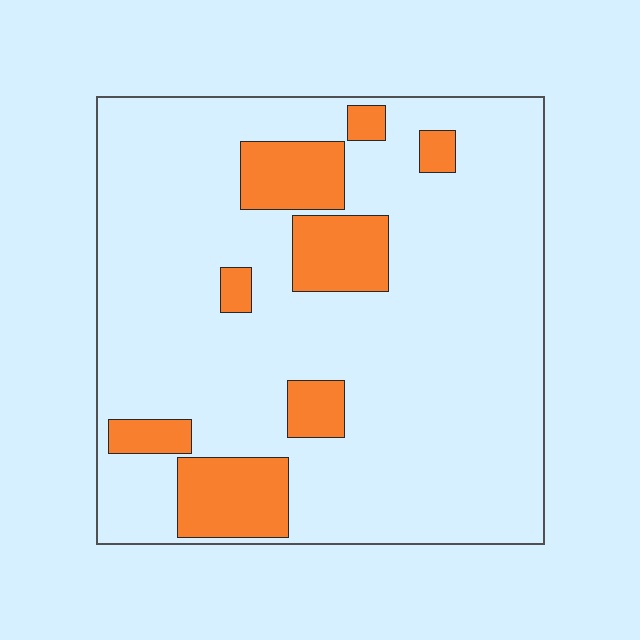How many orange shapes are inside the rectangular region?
8.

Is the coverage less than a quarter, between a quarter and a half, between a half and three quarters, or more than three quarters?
Less than a quarter.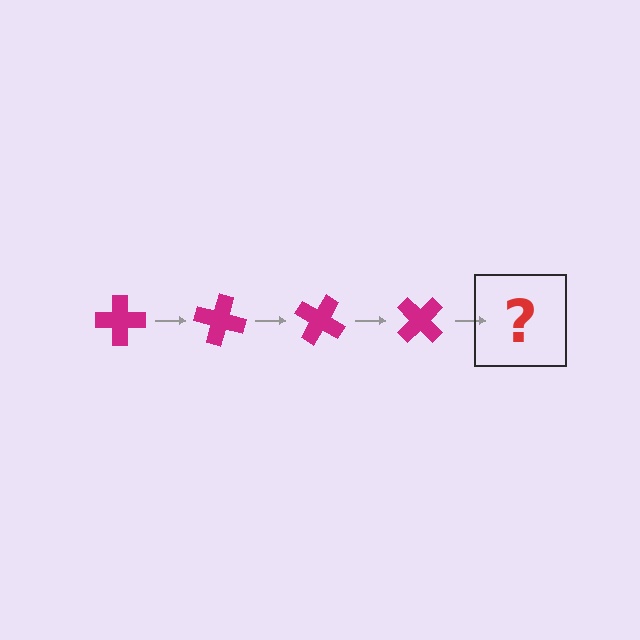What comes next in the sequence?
The next element should be a magenta cross rotated 60 degrees.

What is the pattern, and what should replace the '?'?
The pattern is that the cross rotates 15 degrees each step. The '?' should be a magenta cross rotated 60 degrees.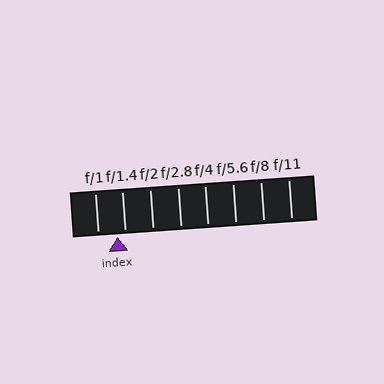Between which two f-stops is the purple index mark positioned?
The index mark is between f/1 and f/1.4.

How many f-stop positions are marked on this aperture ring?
There are 8 f-stop positions marked.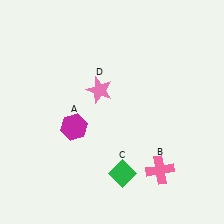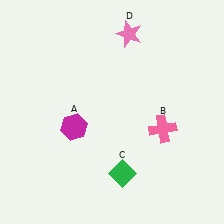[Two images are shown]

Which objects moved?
The objects that moved are: the pink cross (B), the pink star (D).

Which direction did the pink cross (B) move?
The pink cross (B) moved up.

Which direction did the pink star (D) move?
The pink star (D) moved up.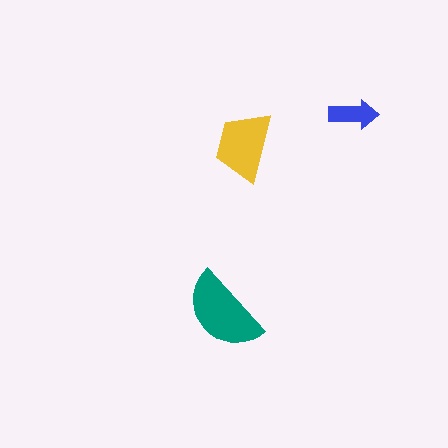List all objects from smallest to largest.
The blue arrow, the yellow trapezoid, the teal semicircle.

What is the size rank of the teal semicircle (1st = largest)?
1st.